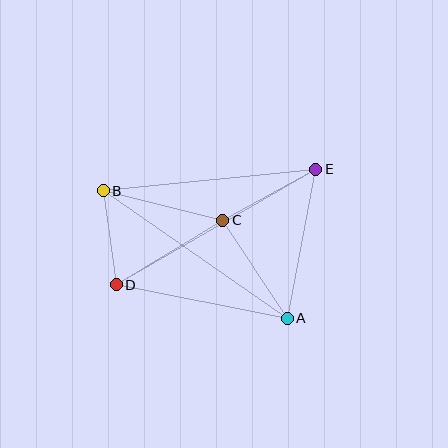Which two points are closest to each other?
Points B and D are closest to each other.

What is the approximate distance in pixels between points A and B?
The distance between A and B is approximately 224 pixels.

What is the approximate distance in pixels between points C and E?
The distance between C and E is approximately 106 pixels.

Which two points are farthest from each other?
Points D and E are farthest from each other.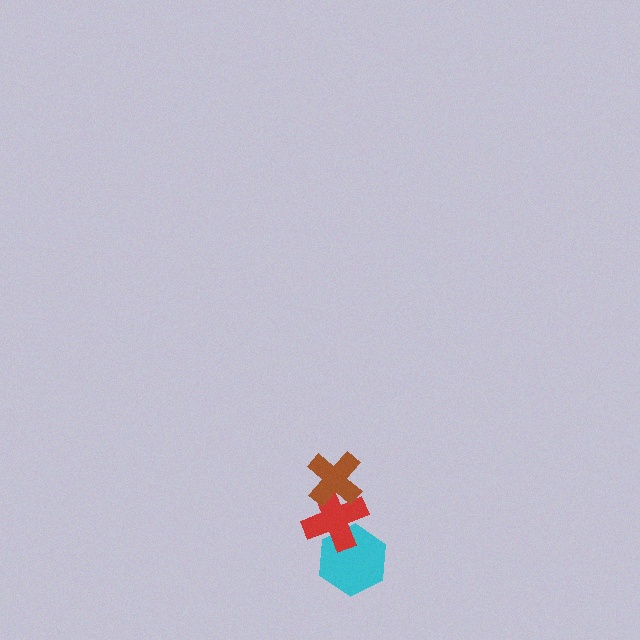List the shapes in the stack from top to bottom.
From top to bottom: the brown cross, the red cross, the cyan hexagon.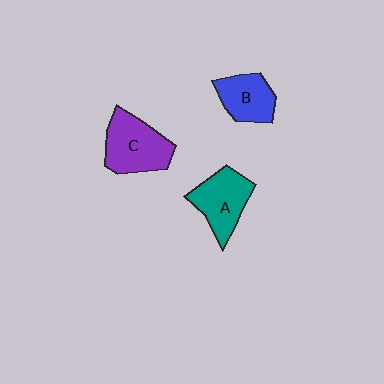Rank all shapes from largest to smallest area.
From largest to smallest: C (purple), A (teal), B (blue).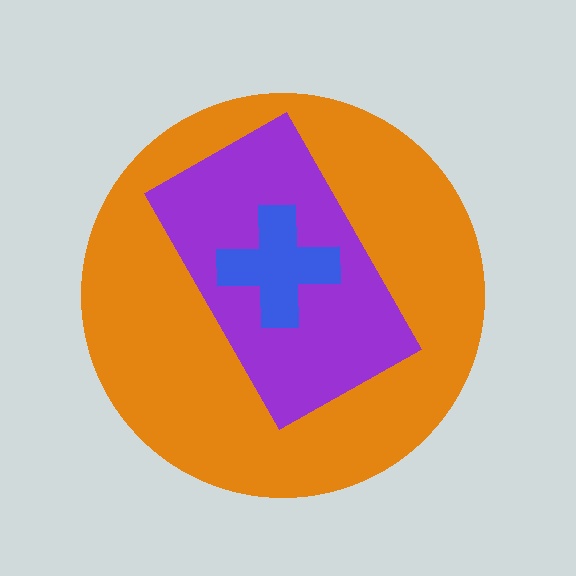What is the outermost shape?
The orange circle.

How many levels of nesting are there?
3.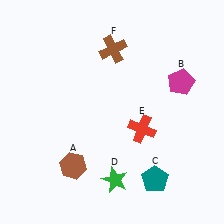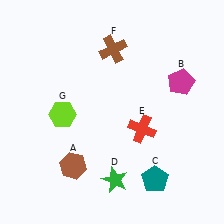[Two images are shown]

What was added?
A lime hexagon (G) was added in Image 2.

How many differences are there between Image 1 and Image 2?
There is 1 difference between the two images.